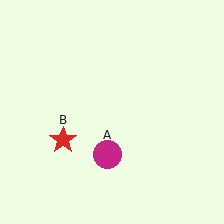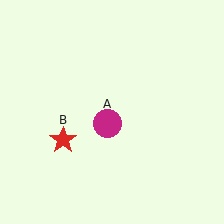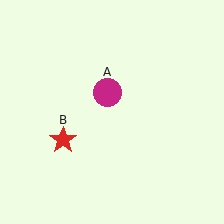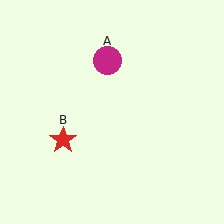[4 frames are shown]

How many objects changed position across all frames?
1 object changed position: magenta circle (object A).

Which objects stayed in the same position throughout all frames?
Red star (object B) remained stationary.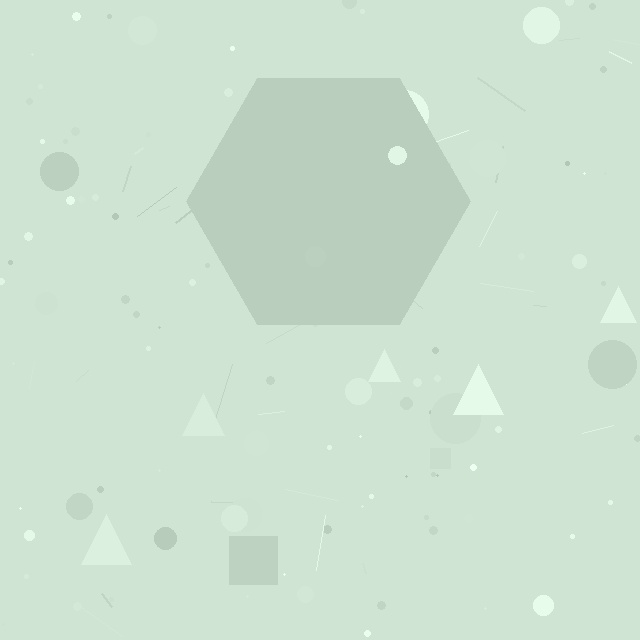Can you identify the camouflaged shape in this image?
The camouflaged shape is a hexagon.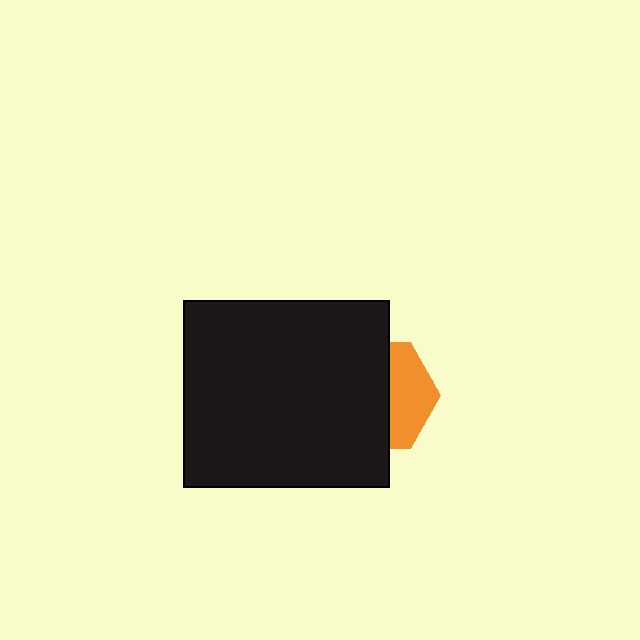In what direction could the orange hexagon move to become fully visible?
The orange hexagon could move right. That would shift it out from behind the black rectangle entirely.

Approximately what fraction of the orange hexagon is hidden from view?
Roughly 61% of the orange hexagon is hidden behind the black rectangle.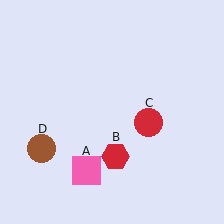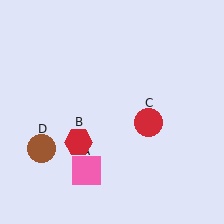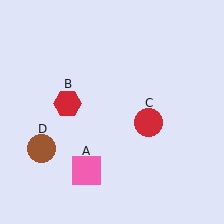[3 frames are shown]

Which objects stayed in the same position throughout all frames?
Pink square (object A) and red circle (object C) and brown circle (object D) remained stationary.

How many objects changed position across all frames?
1 object changed position: red hexagon (object B).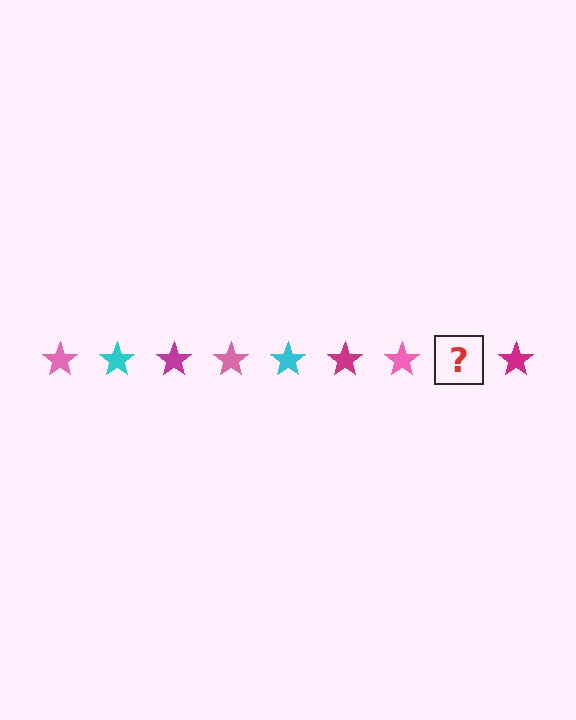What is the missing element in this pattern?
The missing element is a cyan star.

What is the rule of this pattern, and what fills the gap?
The rule is that the pattern cycles through pink, cyan, magenta stars. The gap should be filled with a cyan star.